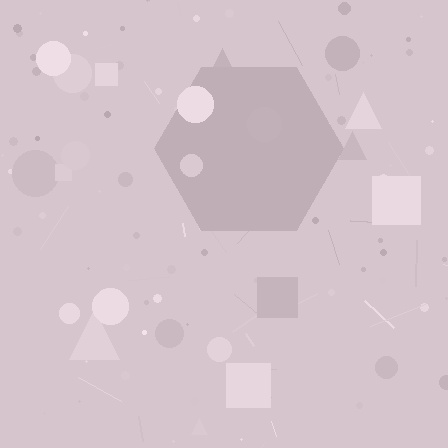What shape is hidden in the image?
A hexagon is hidden in the image.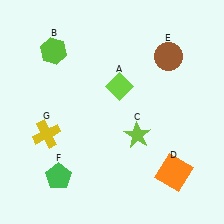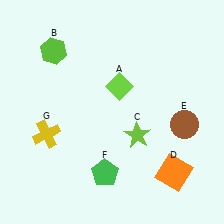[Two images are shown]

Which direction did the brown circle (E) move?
The brown circle (E) moved down.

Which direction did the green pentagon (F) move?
The green pentagon (F) moved right.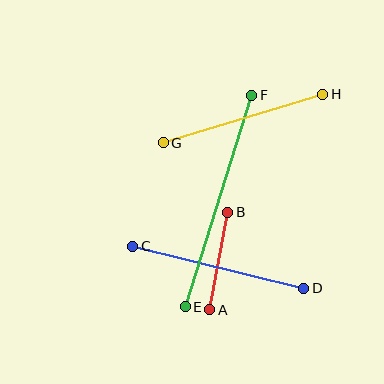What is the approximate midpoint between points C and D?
The midpoint is at approximately (218, 267) pixels.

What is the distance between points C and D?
The distance is approximately 176 pixels.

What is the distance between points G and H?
The distance is approximately 167 pixels.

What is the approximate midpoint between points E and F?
The midpoint is at approximately (218, 201) pixels.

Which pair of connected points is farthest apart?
Points E and F are farthest apart.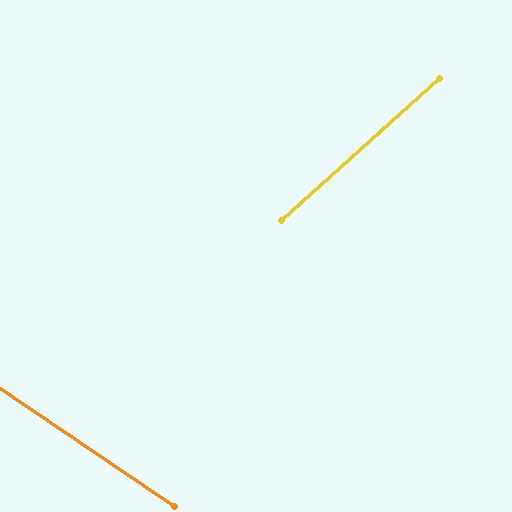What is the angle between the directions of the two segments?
Approximately 76 degrees.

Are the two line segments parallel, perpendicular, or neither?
Neither parallel nor perpendicular — they differ by about 76°.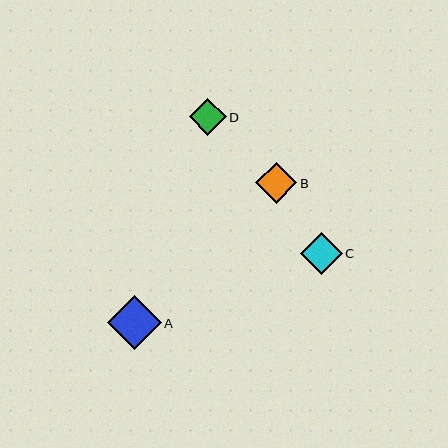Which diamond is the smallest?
Diamond D is the smallest with a size of approximately 37 pixels.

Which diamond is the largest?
Diamond A is the largest with a size of approximately 54 pixels.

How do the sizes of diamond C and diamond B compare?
Diamond C and diamond B are approximately the same size.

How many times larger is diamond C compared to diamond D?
Diamond C is approximately 1.2 times the size of diamond D.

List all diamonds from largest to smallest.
From largest to smallest: A, C, B, D.